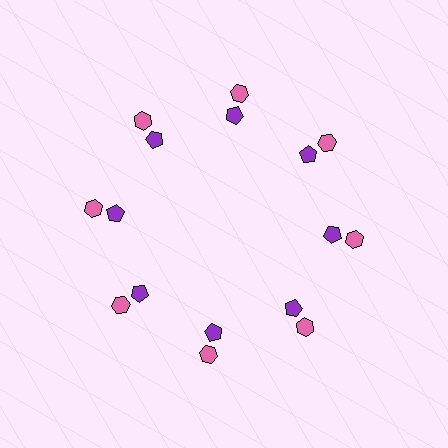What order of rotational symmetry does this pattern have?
This pattern has 8-fold rotational symmetry.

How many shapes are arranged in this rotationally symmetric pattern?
There are 16 shapes, arranged in 8 groups of 2.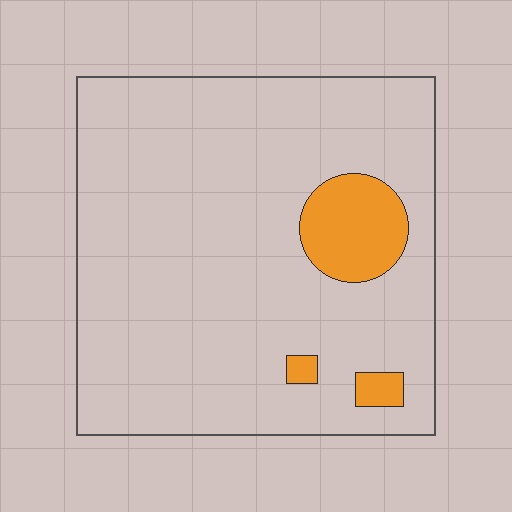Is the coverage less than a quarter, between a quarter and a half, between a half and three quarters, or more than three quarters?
Less than a quarter.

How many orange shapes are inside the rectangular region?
3.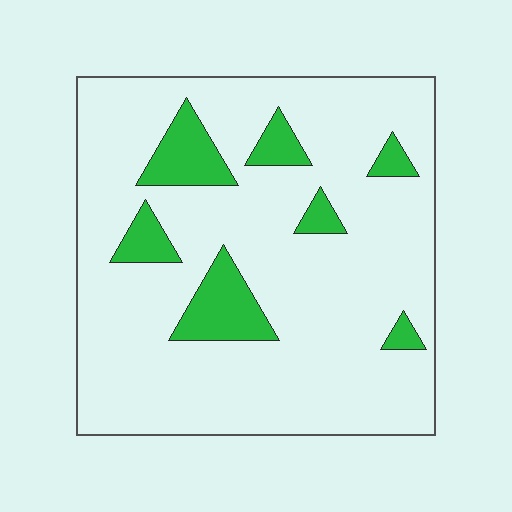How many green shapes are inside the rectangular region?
7.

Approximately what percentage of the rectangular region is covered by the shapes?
Approximately 15%.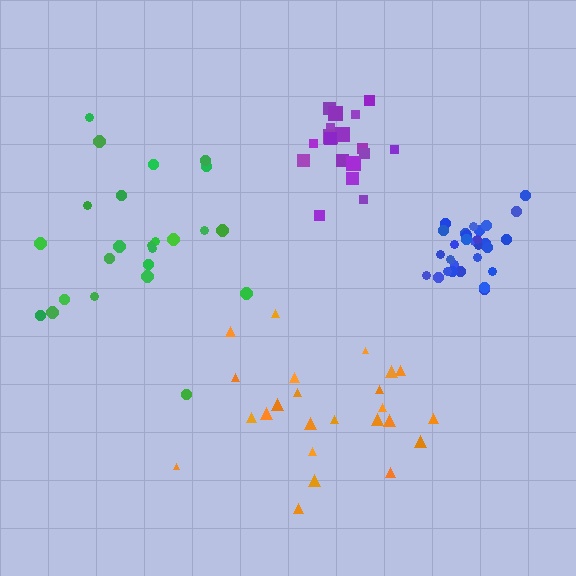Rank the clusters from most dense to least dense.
blue, purple, orange, green.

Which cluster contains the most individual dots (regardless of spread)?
Blue (30).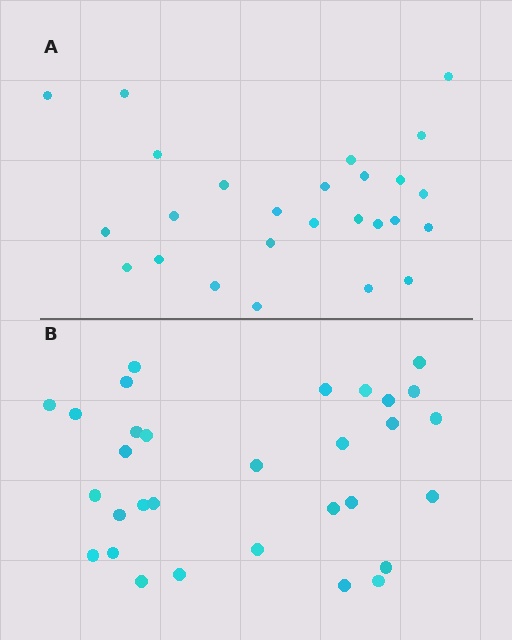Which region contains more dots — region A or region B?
Region B (the bottom region) has more dots.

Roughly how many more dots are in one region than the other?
Region B has about 5 more dots than region A.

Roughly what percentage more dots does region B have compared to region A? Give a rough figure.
About 20% more.